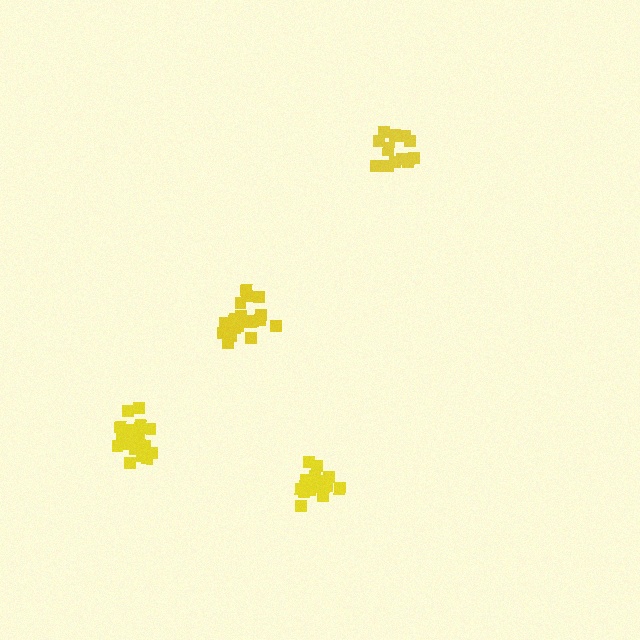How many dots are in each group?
Group 1: 20 dots, Group 2: 20 dots, Group 3: 15 dots, Group 4: 18 dots (73 total).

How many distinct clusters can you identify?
There are 4 distinct clusters.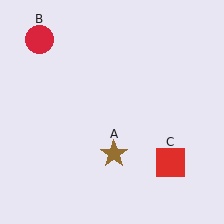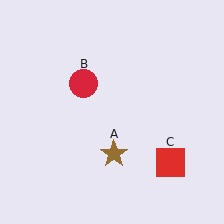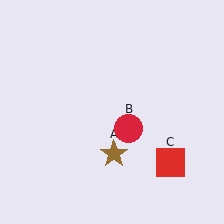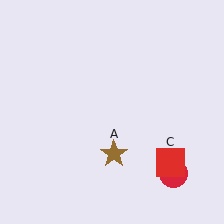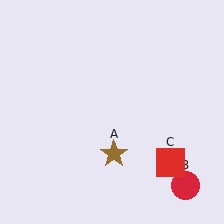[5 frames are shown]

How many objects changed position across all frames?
1 object changed position: red circle (object B).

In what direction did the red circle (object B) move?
The red circle (object B) moved down and to the right.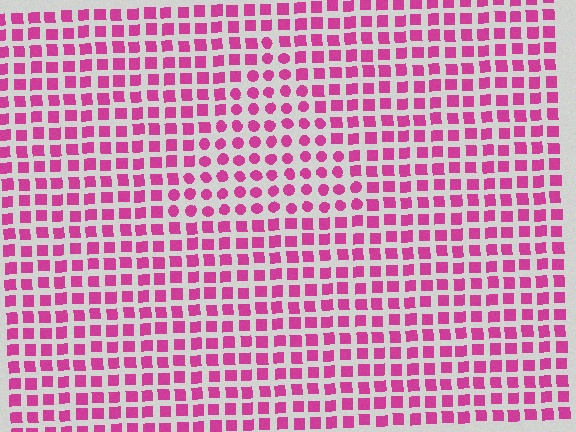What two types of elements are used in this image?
The image uses circles inside the triangle region and squares outside it.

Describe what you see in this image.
The image is filled with small magenta elements arranged in a uniform grid. A triangle-shaped region contains circles, while the surrounding area contains squares. The boundary is defined purely by the change in element shape.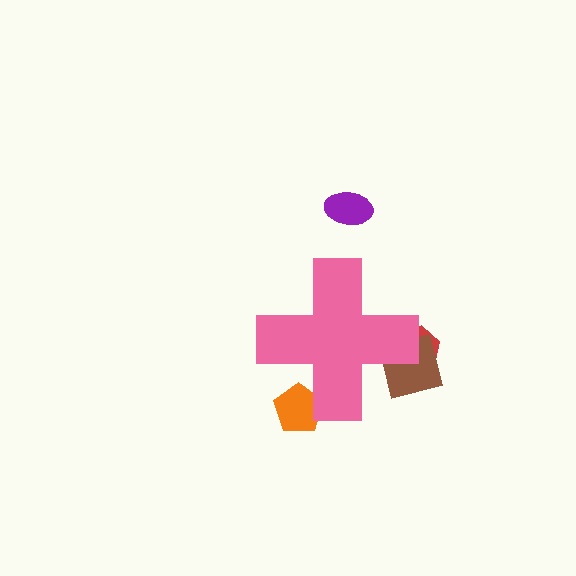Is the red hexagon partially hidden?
Yes, the red hexagon is partially hidden behind the pink cross.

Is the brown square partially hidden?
Yes, the brown square is partially hidden behind the pink cross.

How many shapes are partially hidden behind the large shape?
3 shapes are partially hidden.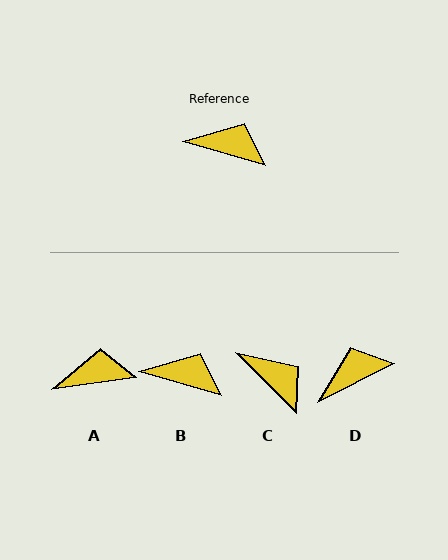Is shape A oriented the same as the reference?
No, it is off by about 24 degrees.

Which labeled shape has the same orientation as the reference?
B.